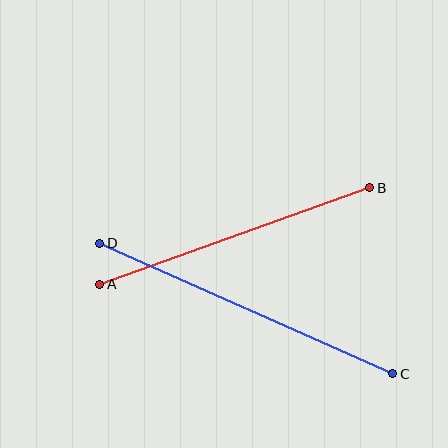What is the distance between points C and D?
The distance is approximately 321 pixels.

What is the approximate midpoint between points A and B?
The midpoint is at approximately (235, 236) pixels.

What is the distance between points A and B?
The distance is approximately 286 pixels.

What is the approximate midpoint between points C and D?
The midpoint is at approximately (246, 308) pixels.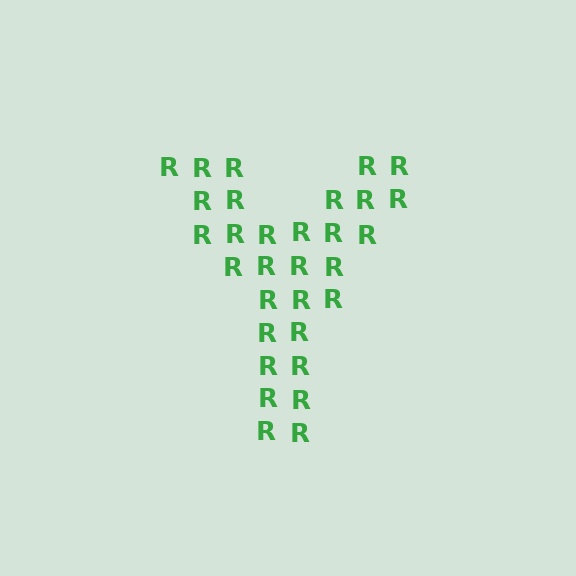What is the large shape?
The large shape is the letter Y.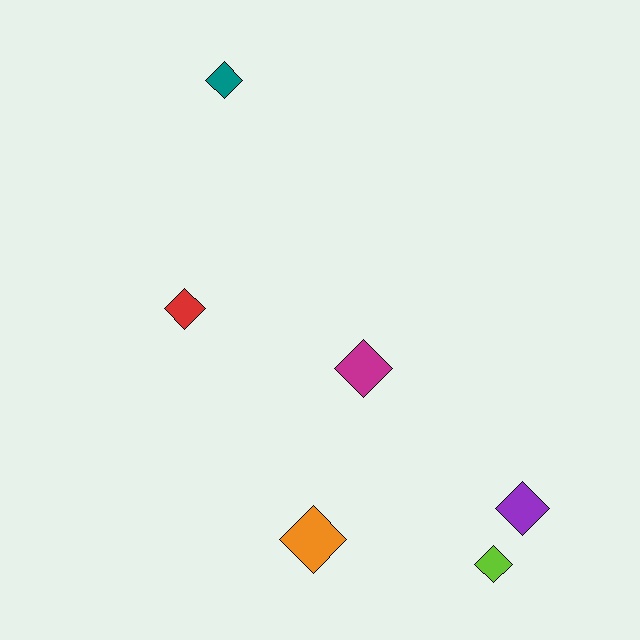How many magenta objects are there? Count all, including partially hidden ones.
There is 1 magenta object.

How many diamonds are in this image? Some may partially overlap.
There are 6 diamonds.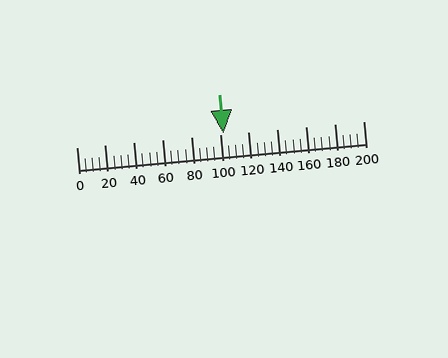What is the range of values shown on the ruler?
The ruler shows values from 0 to 200.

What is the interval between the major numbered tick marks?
The major tick marks are spaced 20 units apart.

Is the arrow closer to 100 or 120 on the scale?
The arrow is closer to 100.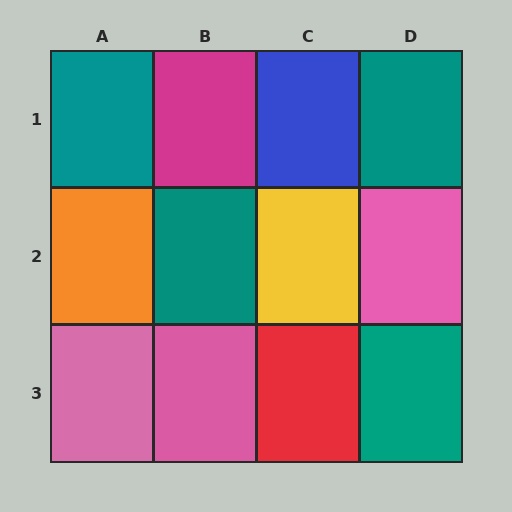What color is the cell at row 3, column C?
Red.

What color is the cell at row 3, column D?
Teal.